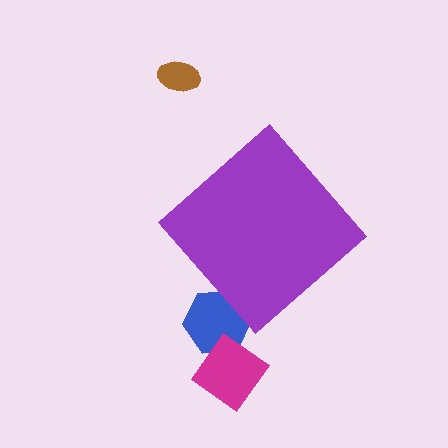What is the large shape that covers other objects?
A purple diamond.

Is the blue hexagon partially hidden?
Yes, the blue hexagon is partially hidden behind the purple diamond.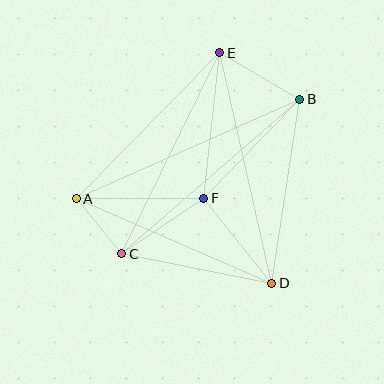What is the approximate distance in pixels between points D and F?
The distance between D and F is approximately 109 pixels.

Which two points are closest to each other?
Points A and C are closest to each other.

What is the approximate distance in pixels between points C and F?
The distance between C and F is approximately 99 pixels.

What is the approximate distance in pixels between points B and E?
The distance between B and E is approximately 92 pixels.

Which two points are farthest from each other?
Points A and B are farthest from each other.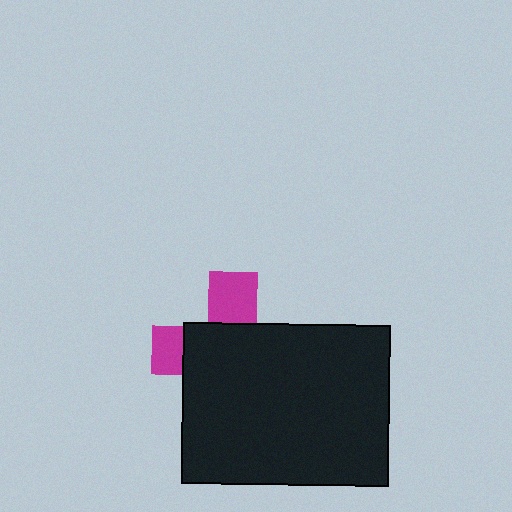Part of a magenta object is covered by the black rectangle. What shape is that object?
It is a cross.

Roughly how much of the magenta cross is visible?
A small part of it is visible (roughly 30%).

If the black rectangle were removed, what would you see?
You would see the complete magenta cross.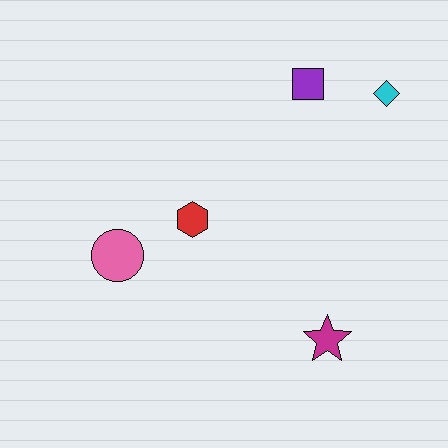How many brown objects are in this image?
There are no brown objects.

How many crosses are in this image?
There are no crosses.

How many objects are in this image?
There are 5 objects.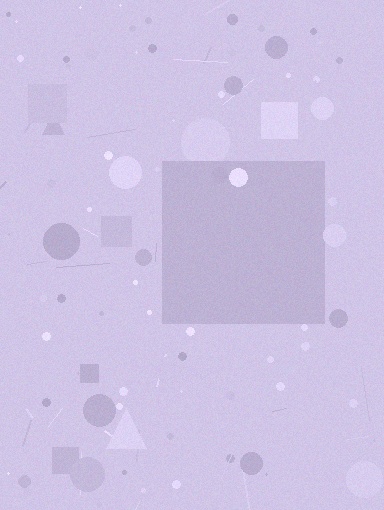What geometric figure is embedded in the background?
A square is embedded in the background.